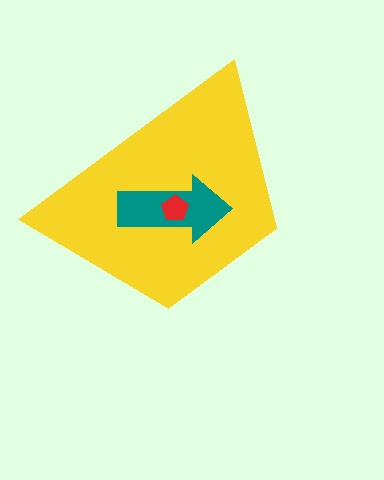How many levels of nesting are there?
3.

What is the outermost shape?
The yellow trapezoid.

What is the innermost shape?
The red pentagon.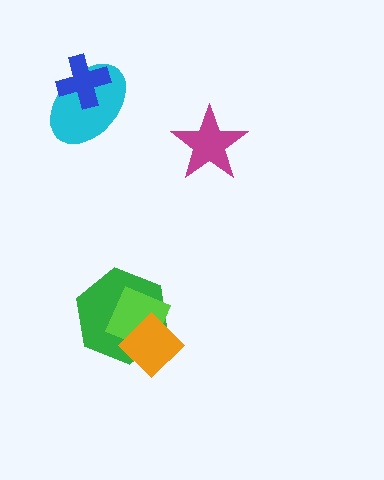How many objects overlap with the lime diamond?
2 objects overlap with the lime diamond.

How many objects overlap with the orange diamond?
2 objects overlap with the orange diamond.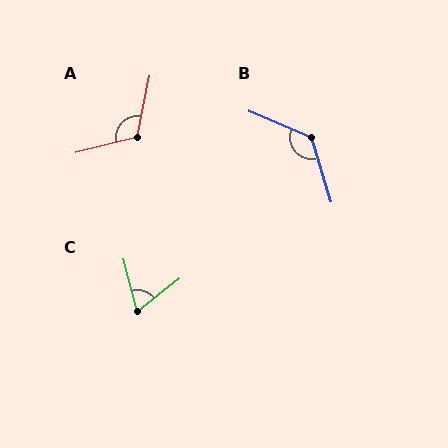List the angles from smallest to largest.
C (66°), A (116°), B (130°).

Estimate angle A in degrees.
Approximately 116 degrees.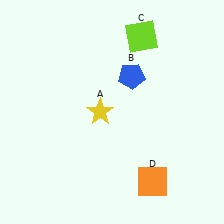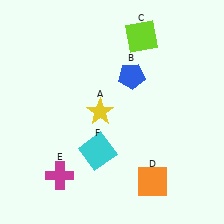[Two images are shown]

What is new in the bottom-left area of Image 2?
A cyan square (F) was added in the bottom-left area of Image 2.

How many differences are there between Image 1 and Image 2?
There are 2 differences between the two images.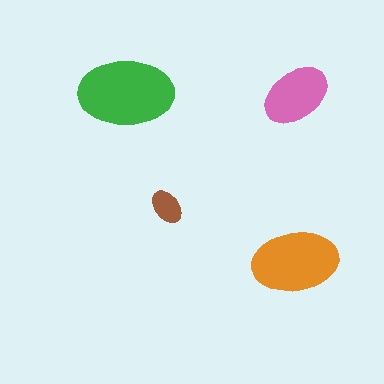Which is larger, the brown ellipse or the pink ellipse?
The pink one.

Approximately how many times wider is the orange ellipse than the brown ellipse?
About 2.5 times wider.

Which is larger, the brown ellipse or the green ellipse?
The green one.